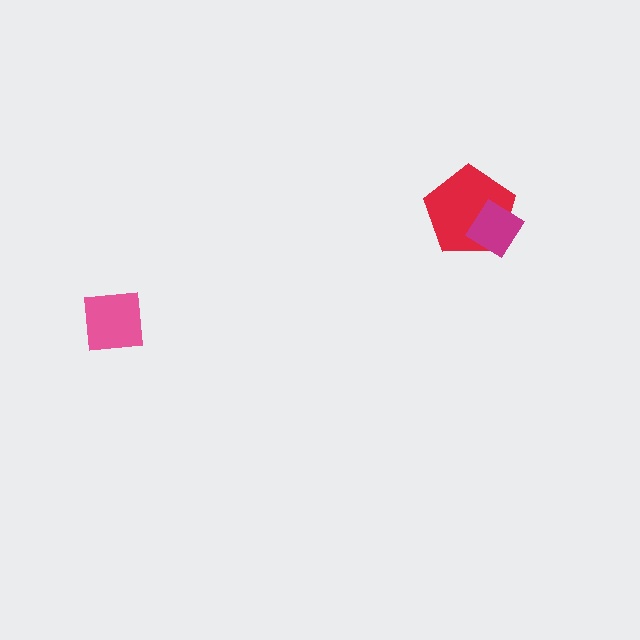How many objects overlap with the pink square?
0 objects overlap with the pink square.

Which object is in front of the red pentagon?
The magenta diamond is in front of the red pentagon.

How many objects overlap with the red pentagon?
1 object overlaps with the red pentagon.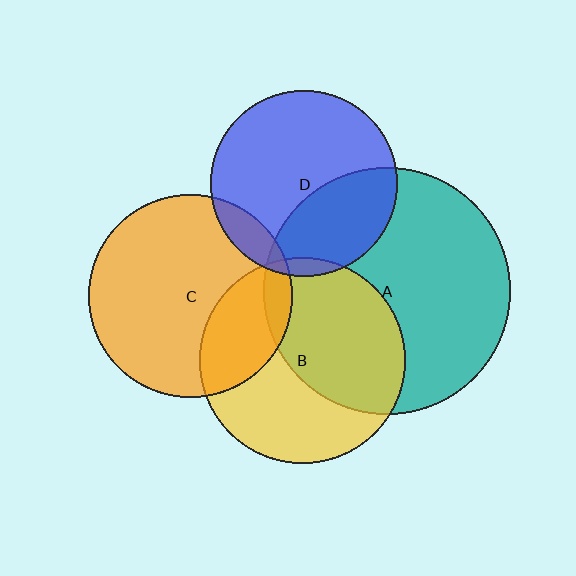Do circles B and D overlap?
Yes.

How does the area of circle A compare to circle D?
Approximately 1.8 times.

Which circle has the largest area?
Circle A (teal).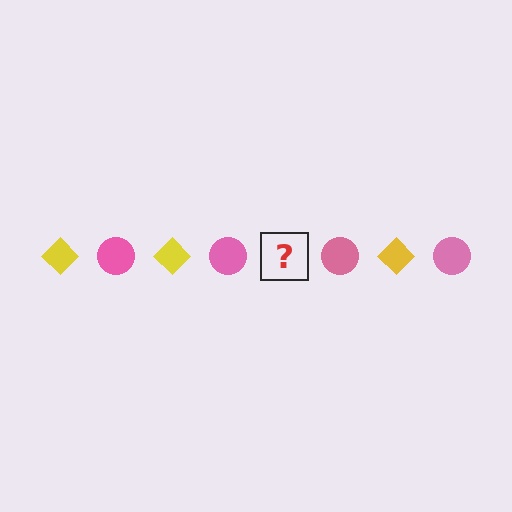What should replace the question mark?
The question mark should be replaced with a yellow diamond.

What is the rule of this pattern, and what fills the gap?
The rule is that the pattern alternates between yellow diamond and pink circle. The gap should be filled with a yellow diamond.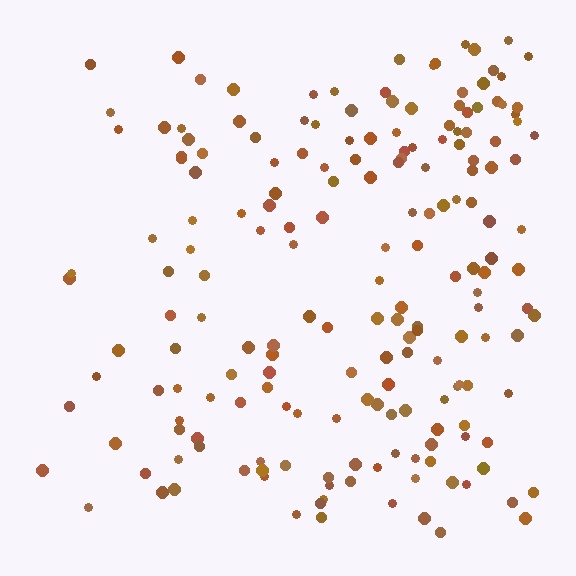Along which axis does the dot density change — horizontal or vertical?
Horizontal.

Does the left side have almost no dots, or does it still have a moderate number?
Still a moderate number, just noticeably fewer than the right.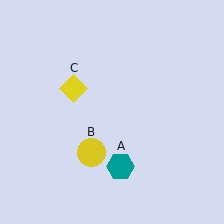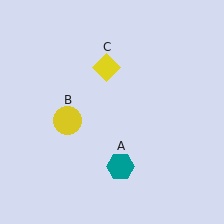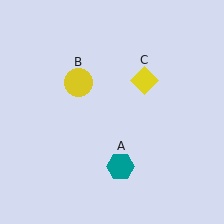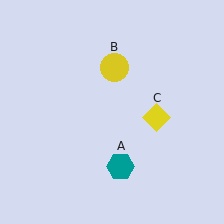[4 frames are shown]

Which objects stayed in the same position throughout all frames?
Teal hexagon (object A) remained stationary.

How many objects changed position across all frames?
2 objects changed position: yellow circle (object B), yellow diamond (object C).